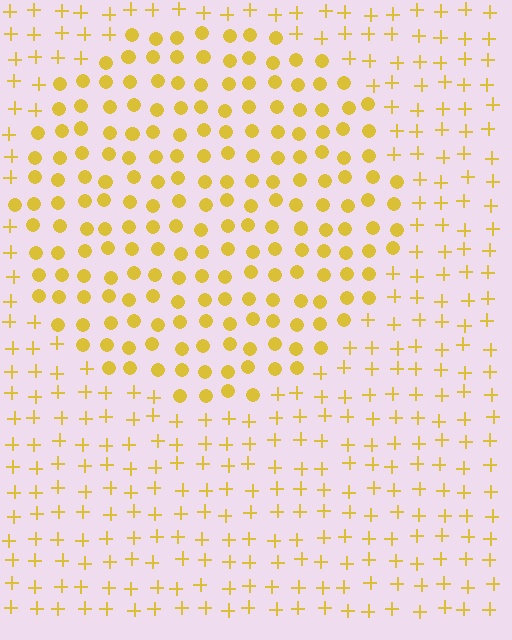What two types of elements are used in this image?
The image uses circles inside the circle region and plus signs outside it.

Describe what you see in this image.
The image is filled with small yellow elements arranged in a uniform grid. A circle-shaped region contains circles, while the surrounding area contains plus signs. The boundary is defined purely by the change in element shape.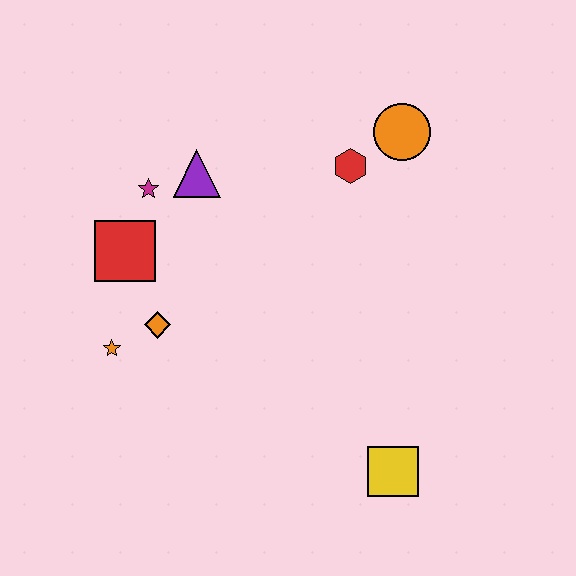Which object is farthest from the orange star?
The orange circle is farthest from the orange star.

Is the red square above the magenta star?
No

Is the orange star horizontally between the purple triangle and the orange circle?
No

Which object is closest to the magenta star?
The purple triangle is closest to the magenta star.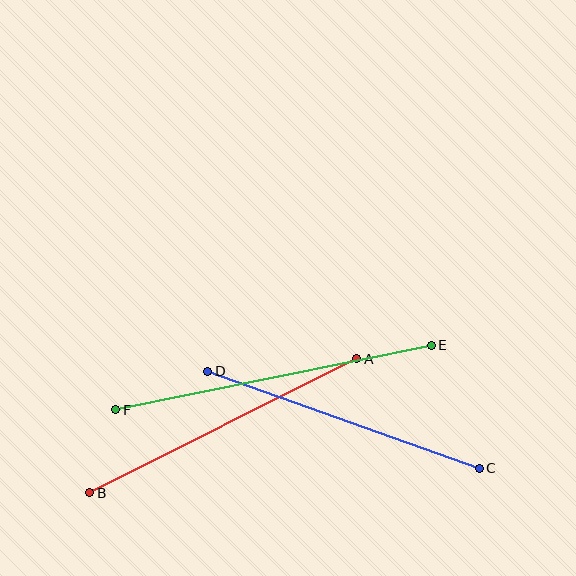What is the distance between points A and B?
The distance is approximately 299 pixels.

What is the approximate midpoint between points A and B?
The midpoint is at approximately (223, 426) pixels.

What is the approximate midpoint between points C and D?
The midpoint is at approximately (344, 420) pixels.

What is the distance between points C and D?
The distance is approximately 288 pixels.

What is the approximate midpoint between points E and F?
The midpoint is at approximately (274, 378) pixels.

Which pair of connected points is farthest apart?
Points E and F are farthest apart.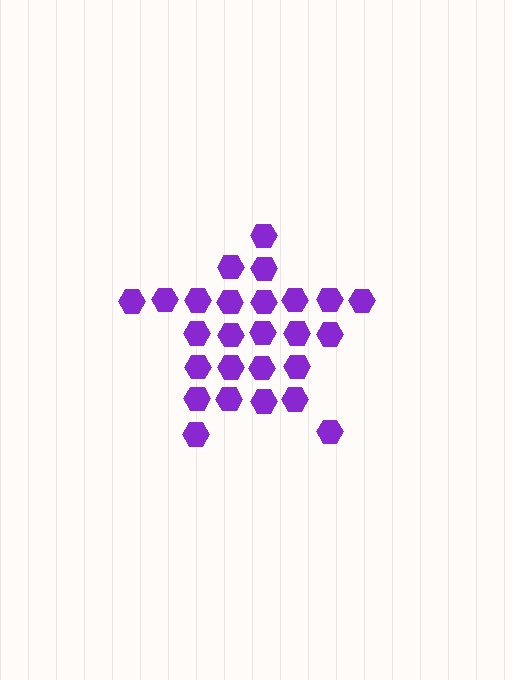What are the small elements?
The small elements are hexagons.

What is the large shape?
The large shape is a star.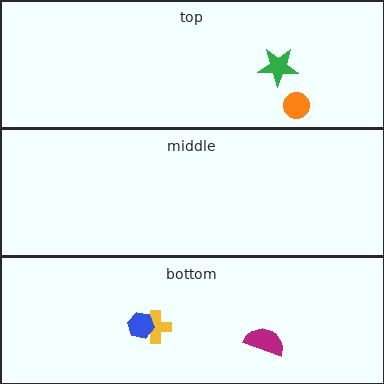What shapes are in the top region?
The green star, the orange circle.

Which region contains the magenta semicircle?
The bottom region.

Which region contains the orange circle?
The top region.